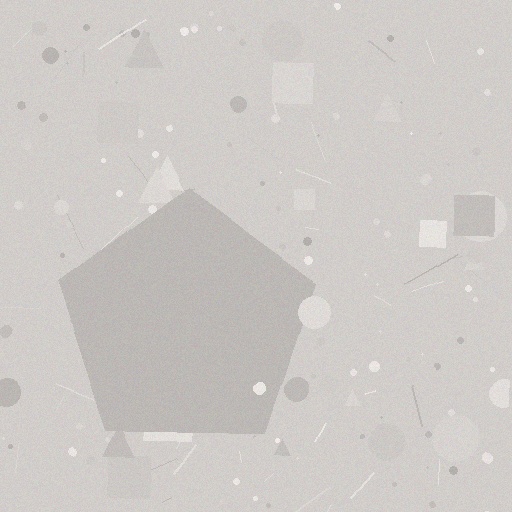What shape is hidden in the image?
A pentagon is hidden in the image.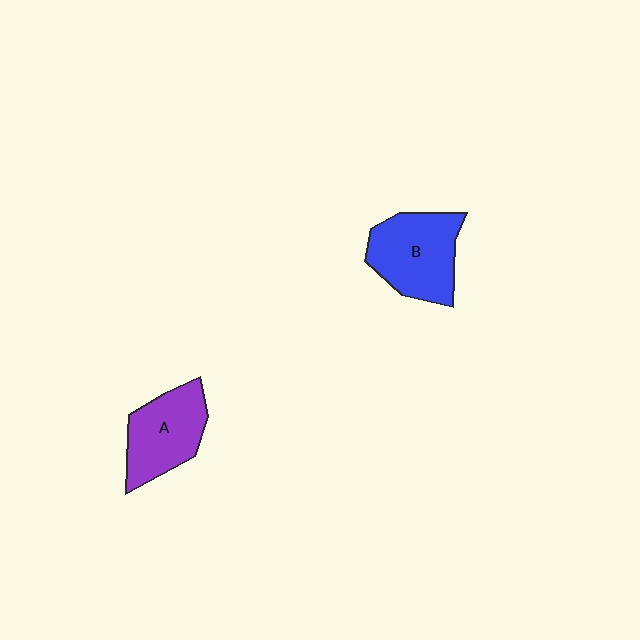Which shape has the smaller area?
Shape A (purple).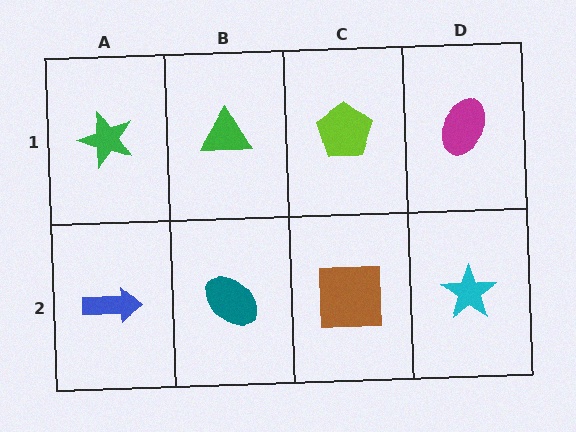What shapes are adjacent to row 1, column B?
A teal ellipse (row 2, column B), a green star (row 1, column A), a lime pentagon (row 1, column C).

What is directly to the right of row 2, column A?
A teal ellipse.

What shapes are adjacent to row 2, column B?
A green triangle (row 1, column B), a blue arrow (row 2, column A), a brown square (row 2, column C).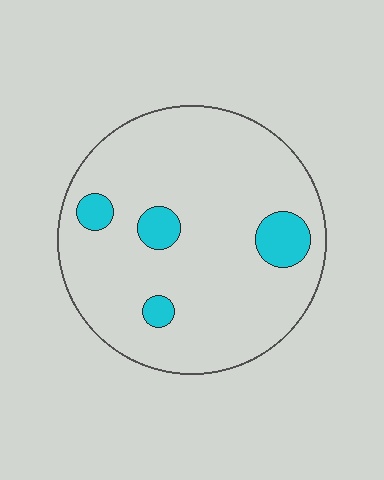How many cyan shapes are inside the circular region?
4.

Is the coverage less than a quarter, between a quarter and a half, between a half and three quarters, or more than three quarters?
Less than a quarter.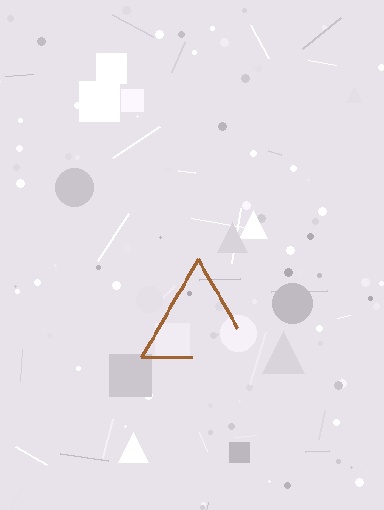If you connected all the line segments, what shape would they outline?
They would outline a triangle.